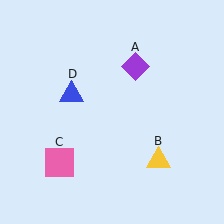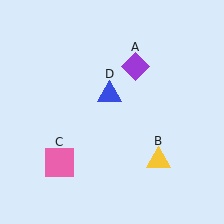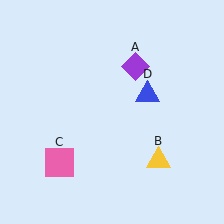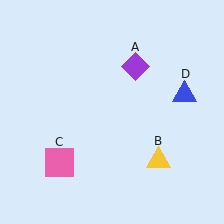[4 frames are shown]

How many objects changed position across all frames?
1 object changed position: blue triangle (object D).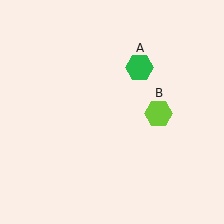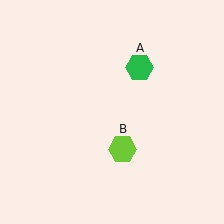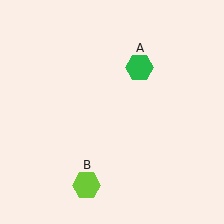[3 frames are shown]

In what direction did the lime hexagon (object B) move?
The lime hexagon (object B) moved down and to the left.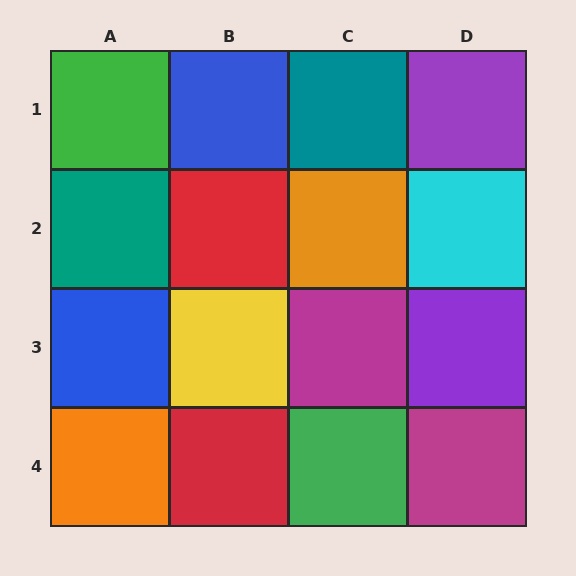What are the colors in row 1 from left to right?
Green, blue, teal, purple.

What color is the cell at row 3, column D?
Purple.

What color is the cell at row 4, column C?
Green.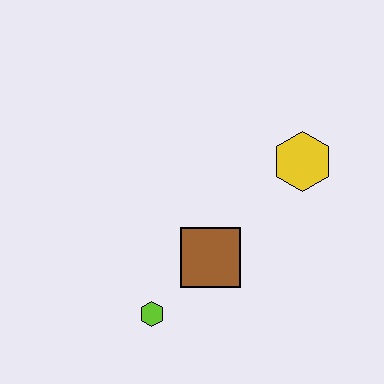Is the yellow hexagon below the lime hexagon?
No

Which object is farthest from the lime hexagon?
The yellow hexagon is farthest from the lime hexagon.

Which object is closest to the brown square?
The lime hexagon is closest to the brown square.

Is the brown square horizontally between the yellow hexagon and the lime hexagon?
Yes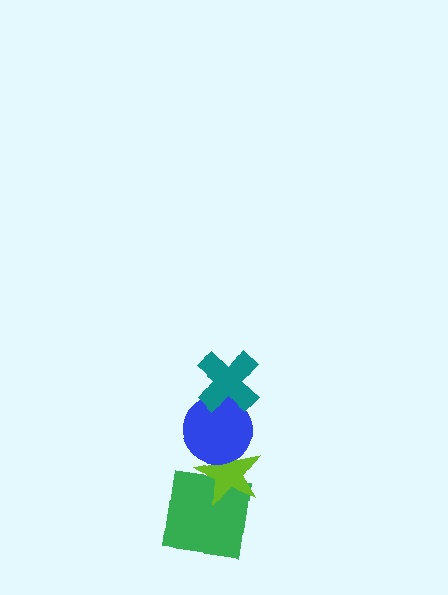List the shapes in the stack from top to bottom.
From top to bottom: the teal cross, the blue circle, the lime star, the green square.